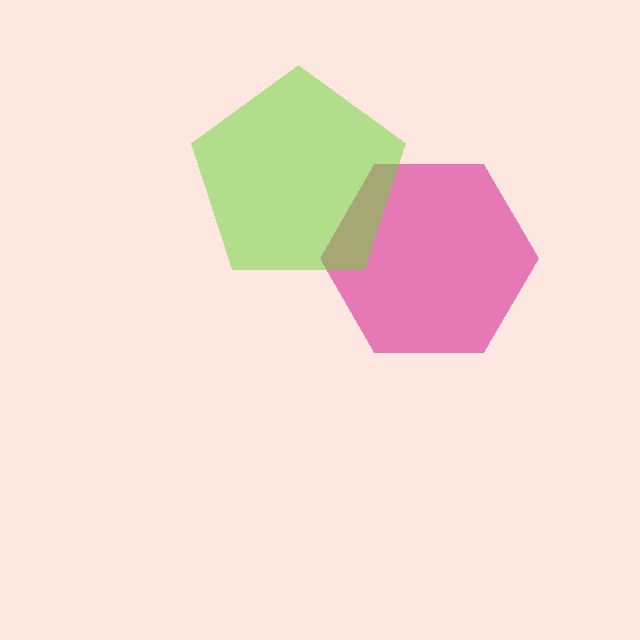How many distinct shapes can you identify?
There are 2 distinct shapes: a magenta hexagon, a lime pentagon.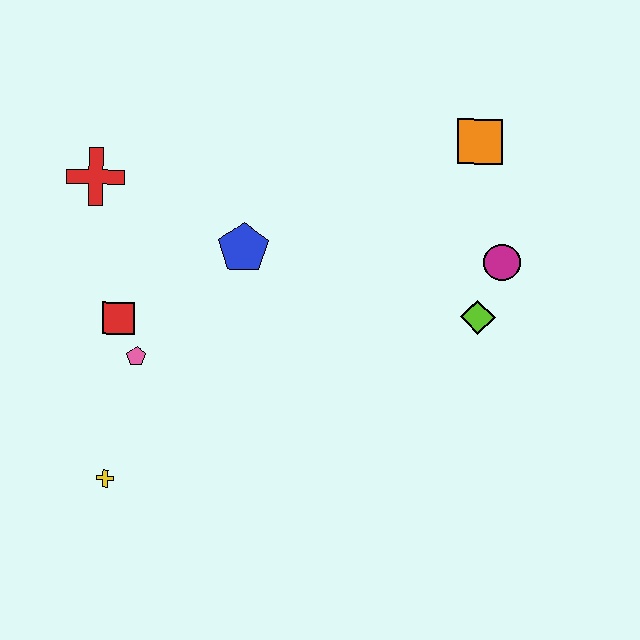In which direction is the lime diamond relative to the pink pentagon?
The lime diamond is to the right of the pink pentagon.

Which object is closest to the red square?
The pink pentagon is closest to the red square.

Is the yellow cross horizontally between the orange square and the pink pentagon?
No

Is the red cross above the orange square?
No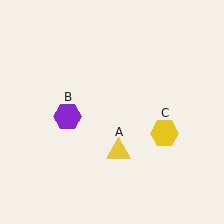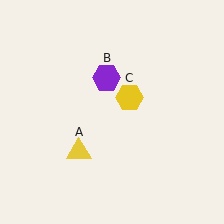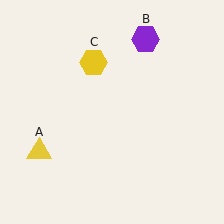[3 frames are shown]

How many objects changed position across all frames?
3 objects changed position: yellow triangle (object A), purple hexagon (object B), yellow hexagon (object C).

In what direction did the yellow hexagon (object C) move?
The yellow hexagon (object C) moved up and to the left.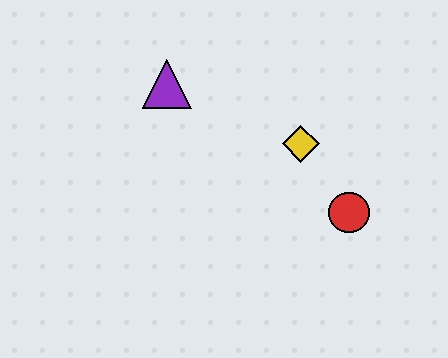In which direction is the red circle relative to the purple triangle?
The red circle is to the right of the purple triangle.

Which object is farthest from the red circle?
The purple triangle is farthest from the red circle.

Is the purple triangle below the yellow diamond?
No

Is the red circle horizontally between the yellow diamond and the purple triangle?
No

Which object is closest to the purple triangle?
The yellow diamond is closest to the purple triangle.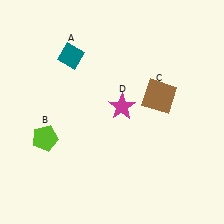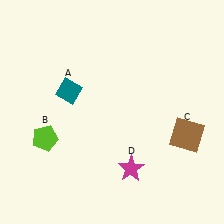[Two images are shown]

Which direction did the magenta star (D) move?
The magenta star (D) moved down.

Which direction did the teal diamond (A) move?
The teal diamond (A) moved down.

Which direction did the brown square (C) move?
The brown square (C) moved down.